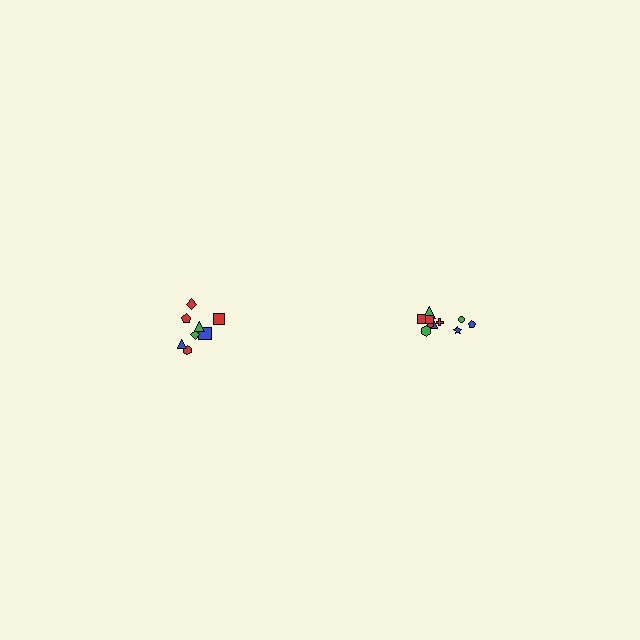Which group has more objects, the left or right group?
The right group.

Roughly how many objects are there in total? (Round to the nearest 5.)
Roughly 20 objects in total.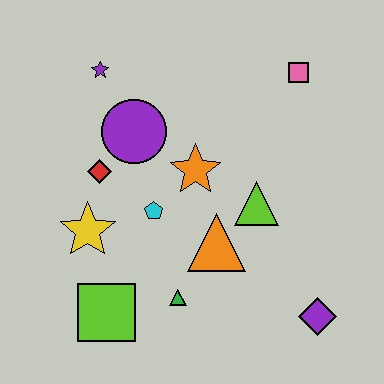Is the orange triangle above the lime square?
Yes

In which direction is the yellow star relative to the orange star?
The yellow star is to the left of the orange star.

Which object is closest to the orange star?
The cyan pentagon is closest to the orange star.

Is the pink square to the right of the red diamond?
Yes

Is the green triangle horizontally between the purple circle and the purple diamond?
Yes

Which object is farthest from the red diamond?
The purple diamond is farthest from the red diamond.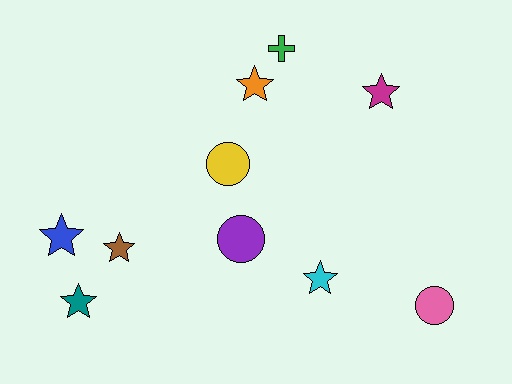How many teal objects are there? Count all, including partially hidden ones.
There is 1 teal object.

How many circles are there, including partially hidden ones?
There are 3 circles.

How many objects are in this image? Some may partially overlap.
There are 10 objects.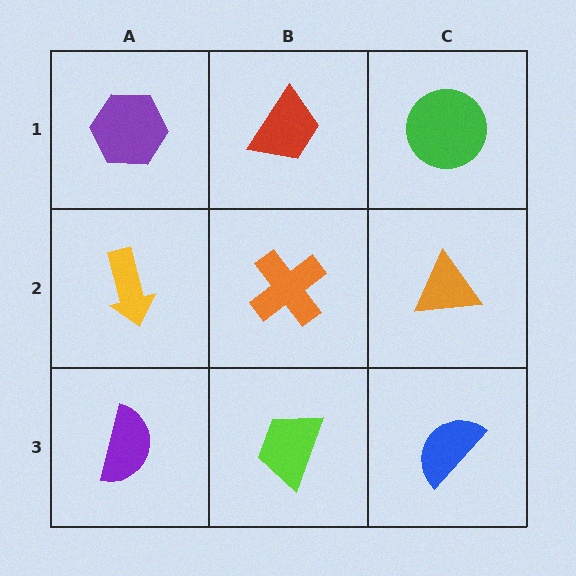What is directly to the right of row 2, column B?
An orange triangle.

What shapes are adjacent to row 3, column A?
A yellow arrow (row 2, column A), a lime trapezoid (row 3, column B).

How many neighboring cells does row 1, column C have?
2.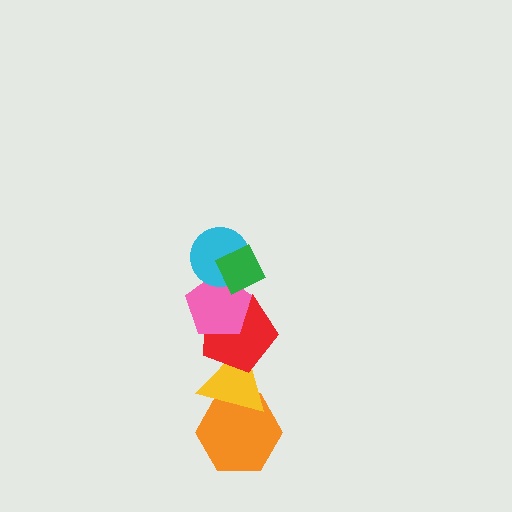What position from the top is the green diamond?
The green diamond is 1st from the top.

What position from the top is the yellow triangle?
The yellow triangle is 5th from the top.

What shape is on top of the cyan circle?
The green diamond is on top of the cyan circle.